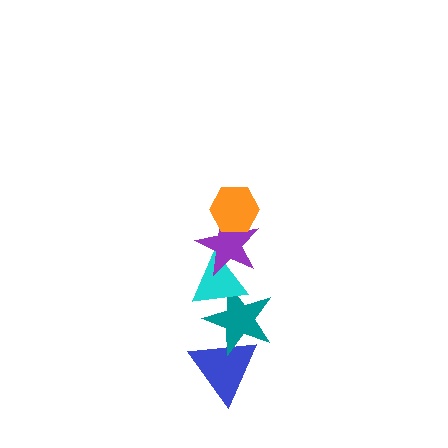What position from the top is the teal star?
The teal star is 4th from the top.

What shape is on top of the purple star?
The orange hexagon is on top of the purple star.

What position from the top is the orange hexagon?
The orange hexagon is 1st from the top.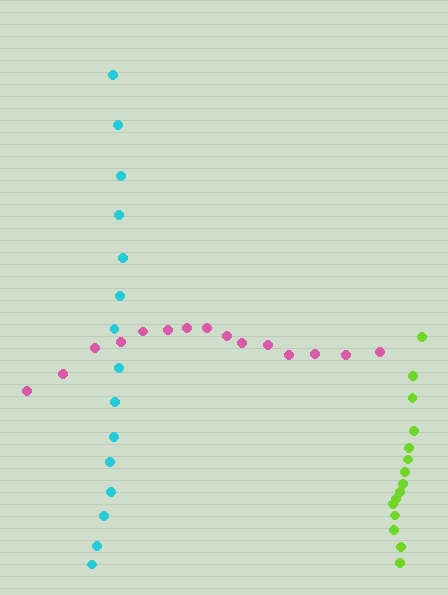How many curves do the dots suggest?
There are 3 distinct paths.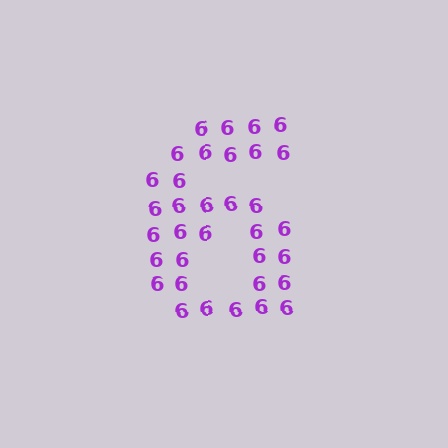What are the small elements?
The small elements are digit 6's.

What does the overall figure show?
The overall figure shows the digit 6.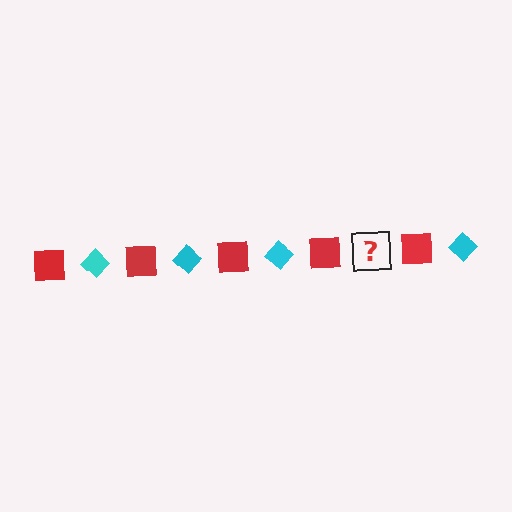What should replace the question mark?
The question mark should be replaced with a cyan diamond.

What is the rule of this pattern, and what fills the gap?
The rule is that the pattern alternates between red square and cyan diamond. The gap should be filled with a cyan diamond.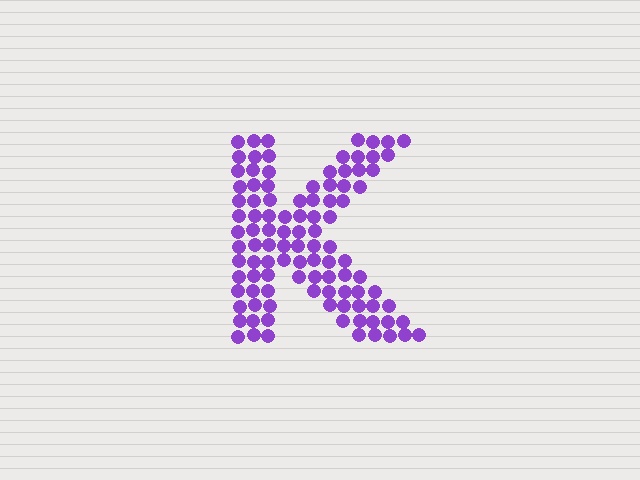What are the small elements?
The small elements are circles.